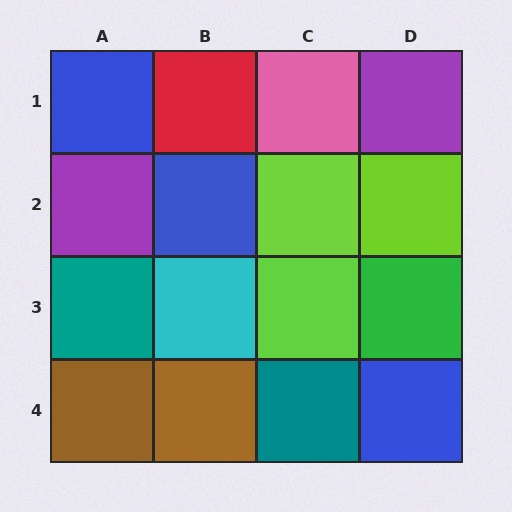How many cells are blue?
3 cells are blue.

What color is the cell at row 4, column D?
Blue.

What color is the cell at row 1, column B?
Red.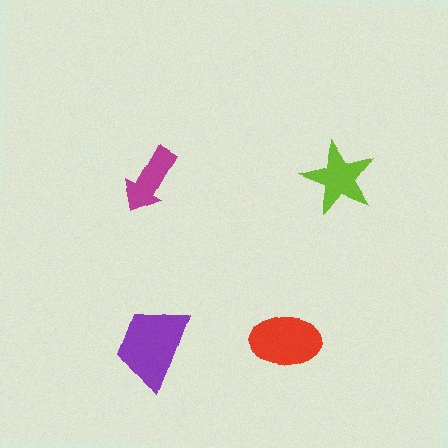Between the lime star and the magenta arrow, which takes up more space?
The lime star.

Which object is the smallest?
The magenta arrow.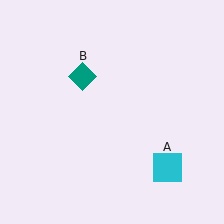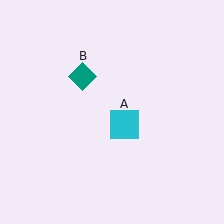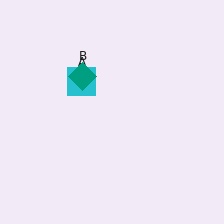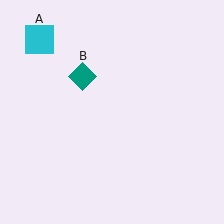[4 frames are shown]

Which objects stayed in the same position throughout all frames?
Teal diamond (object B) remained stationary.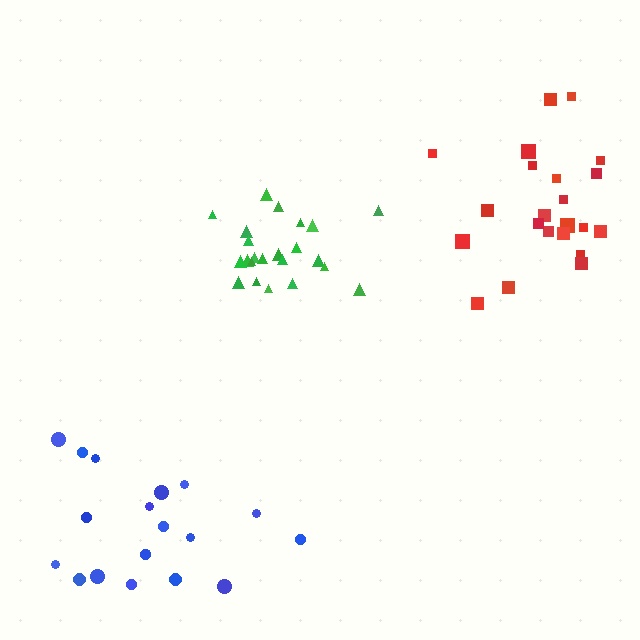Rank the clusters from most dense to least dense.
green, red, blue.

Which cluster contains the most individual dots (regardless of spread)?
Green (23).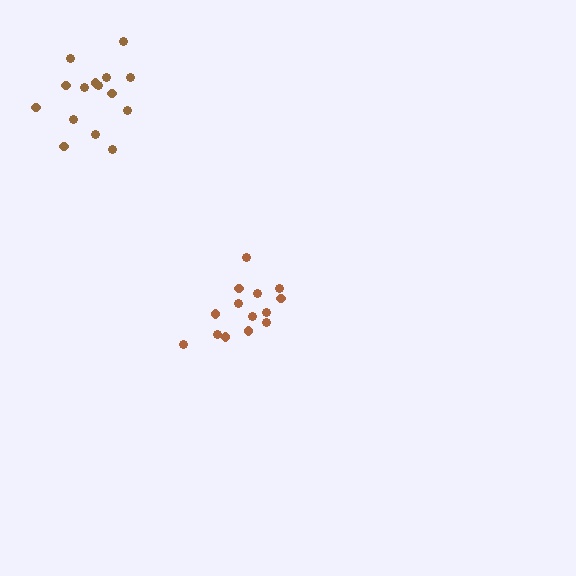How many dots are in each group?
Group 1: 15 dots, Group 2: 14 dots (29 total).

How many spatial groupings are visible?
There are 2 spatial groupings.